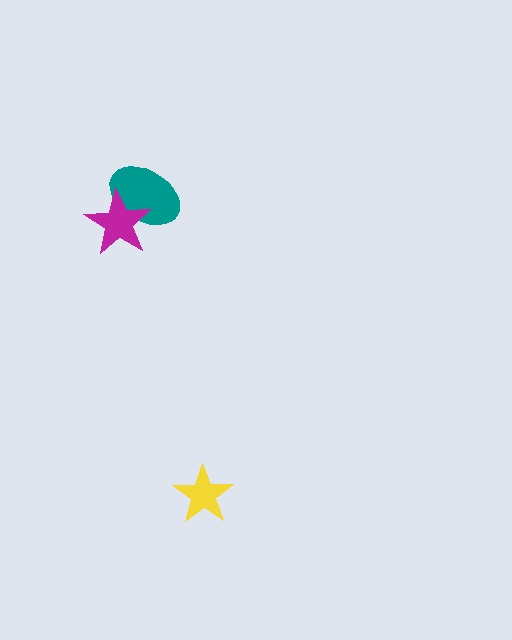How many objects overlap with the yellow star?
0 objects overlap with the yellow star.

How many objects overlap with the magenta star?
1 object overlaps with the magenta star.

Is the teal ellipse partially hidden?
Yes, it is partially covered by another shape.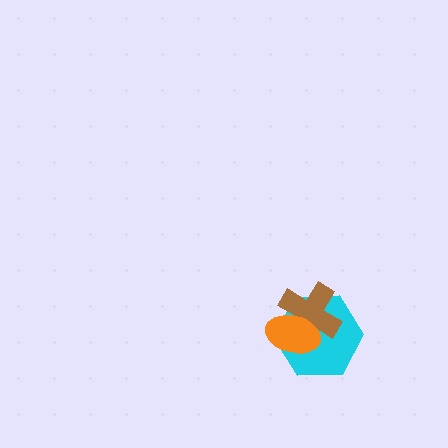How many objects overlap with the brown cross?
2 objects overlap with the brown cross.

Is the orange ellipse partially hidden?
No, no other shape covers it.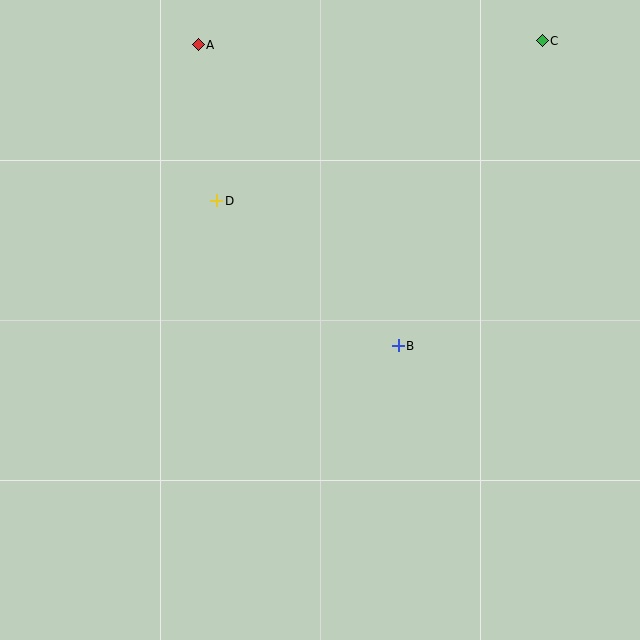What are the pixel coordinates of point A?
Point A is at (198, 45).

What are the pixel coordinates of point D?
Point D is at (217, 201).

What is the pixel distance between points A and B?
The distance between A and B is 362 pixels.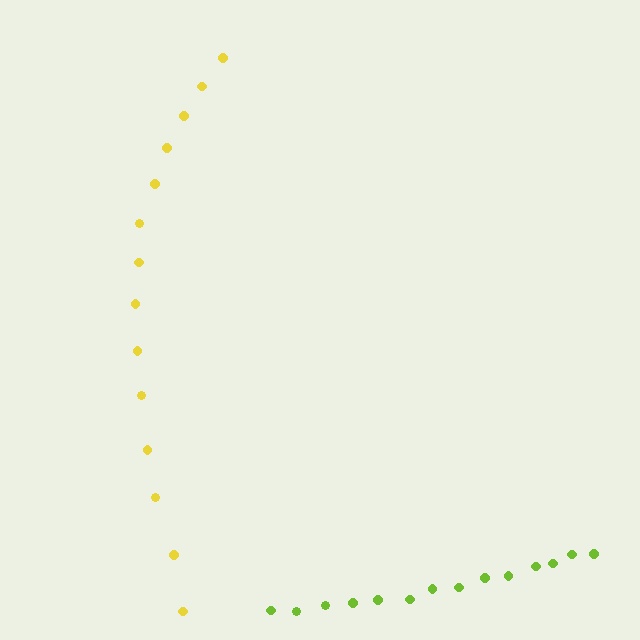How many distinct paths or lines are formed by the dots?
There are 2 distinct paths.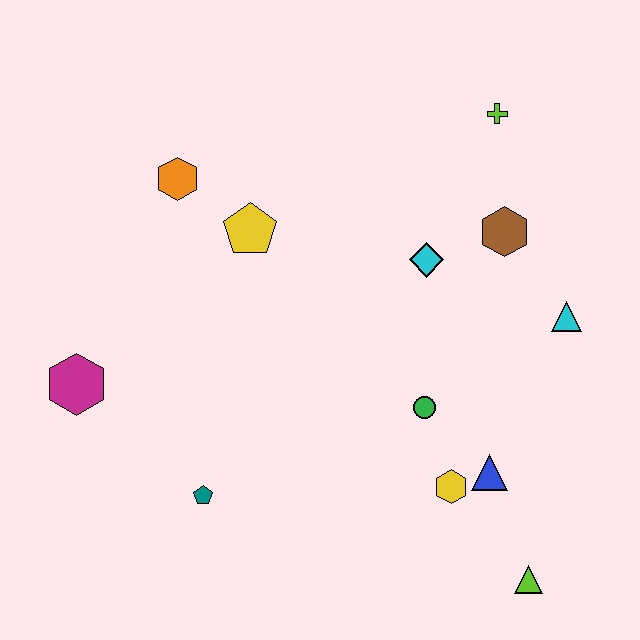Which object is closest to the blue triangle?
The yellow hexagon is closest to the blue triangle.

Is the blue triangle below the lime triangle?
No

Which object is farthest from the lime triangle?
The orange hexagon is farthest from the lime triangle.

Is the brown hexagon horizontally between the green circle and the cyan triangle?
Yes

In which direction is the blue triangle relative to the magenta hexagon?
The blue triangle is to the right of the magenta hexagon.